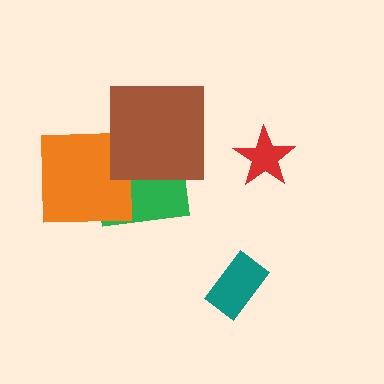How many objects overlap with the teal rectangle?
0 objects overlap with the teal rectangle.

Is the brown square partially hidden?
No, no other shape covers it.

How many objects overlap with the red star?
0 objects overlap with the red star.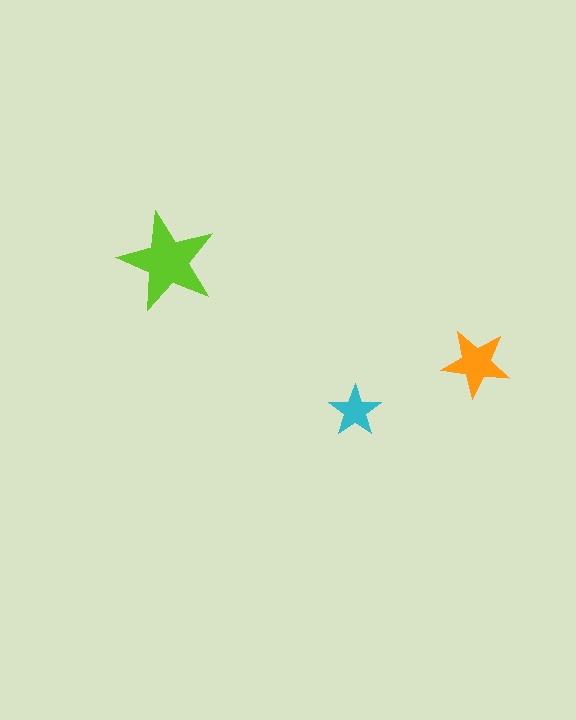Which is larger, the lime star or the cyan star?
The lime one.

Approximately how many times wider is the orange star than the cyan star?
About 1.5 times wider.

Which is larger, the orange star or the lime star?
The lime one.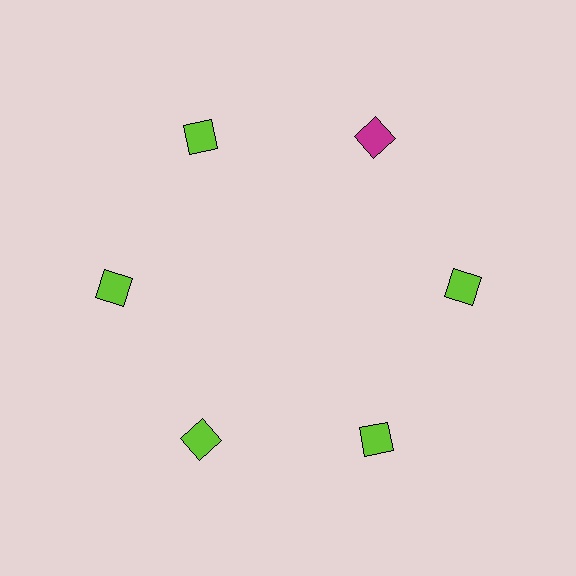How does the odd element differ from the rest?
It has a different color: magenta instead of lime.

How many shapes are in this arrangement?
There are 6 shapes arranged in a ring pattern.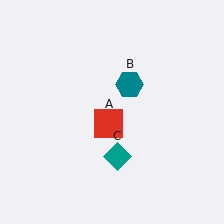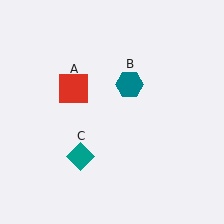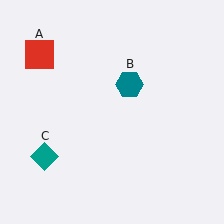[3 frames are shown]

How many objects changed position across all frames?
2 objects changed position: red square (object A), teal diamond (object C).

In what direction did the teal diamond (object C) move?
The teal diamond (object C) moved left.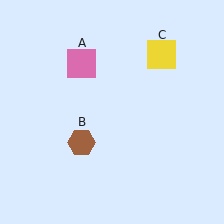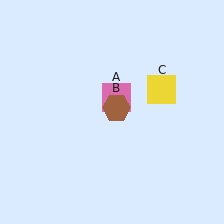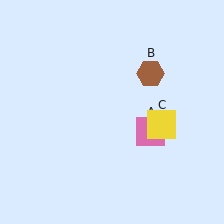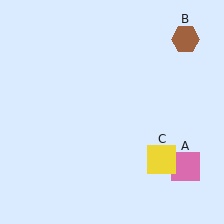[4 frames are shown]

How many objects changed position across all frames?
3 objects changed position: pink square (object A), brown hexagon (object B), yellow square (object C).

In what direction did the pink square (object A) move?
The pink square (object A) moved down and to the right.